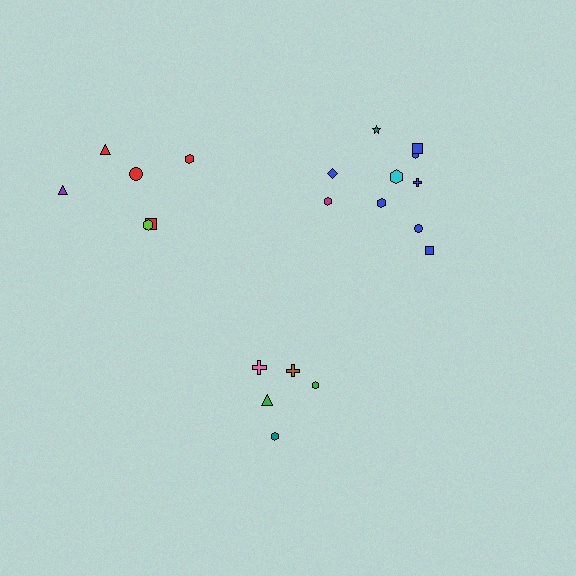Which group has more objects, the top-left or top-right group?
The top-right group.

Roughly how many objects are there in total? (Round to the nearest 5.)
Roughly 20 objects in total.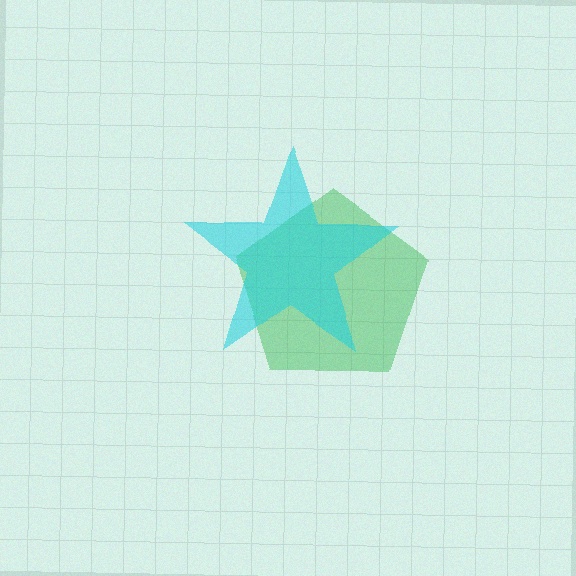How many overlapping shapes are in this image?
There are 2 overlapping shapes in the image.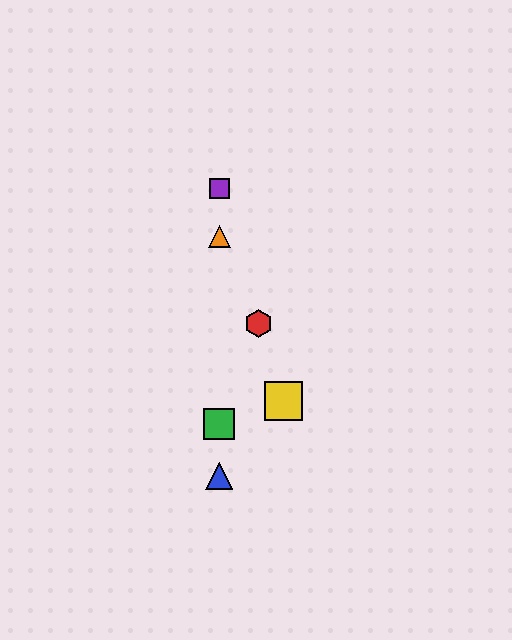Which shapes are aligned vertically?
The blue triangle, the green square, the purple square, the orange triangle are aligned vertically.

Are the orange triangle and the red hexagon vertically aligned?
No, the orange triangle is at x≈219 and the red hexagon is at x≈258.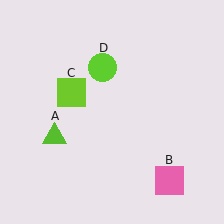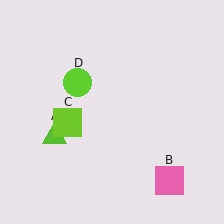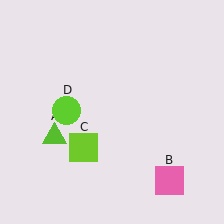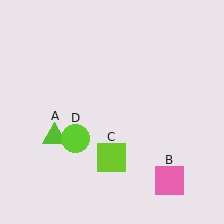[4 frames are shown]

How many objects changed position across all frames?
2 objects changed position: lime square (object C), lime circle (object D).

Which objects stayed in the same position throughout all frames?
Lime triangle (object A) and pink square (object B) remained stationary.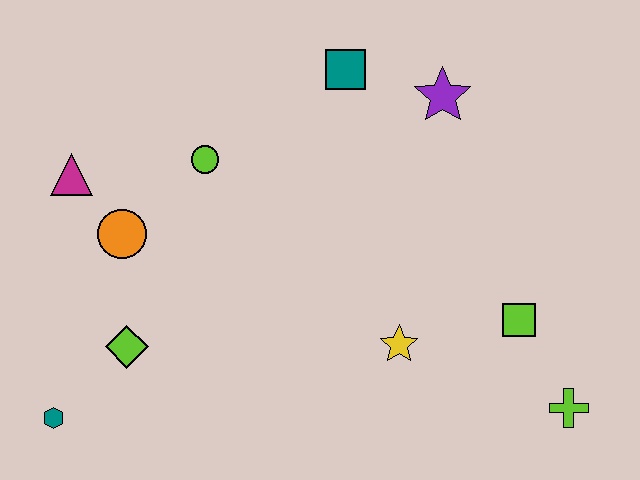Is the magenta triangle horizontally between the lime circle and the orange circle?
No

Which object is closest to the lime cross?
The lime square is closest to the lime cross.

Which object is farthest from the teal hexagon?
The lime cross is farthest from the teal hexagon.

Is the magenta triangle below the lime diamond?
No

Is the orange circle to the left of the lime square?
Yes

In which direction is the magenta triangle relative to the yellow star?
The magenta triangle is to the left of the yellow star.